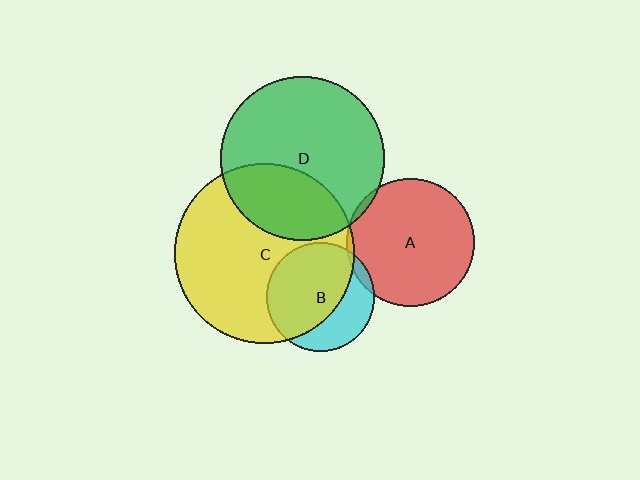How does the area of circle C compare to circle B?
Approximately 2.8 times.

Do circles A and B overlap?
Yes.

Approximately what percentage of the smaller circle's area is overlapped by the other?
Approximately 5%.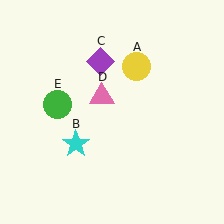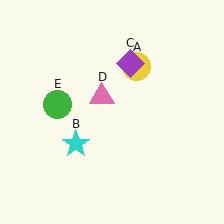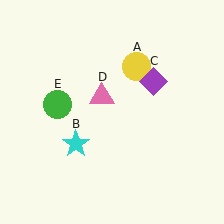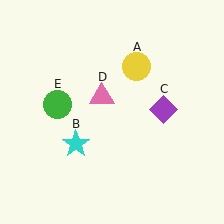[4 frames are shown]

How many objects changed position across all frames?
1 object changed position: purple diamond (object C).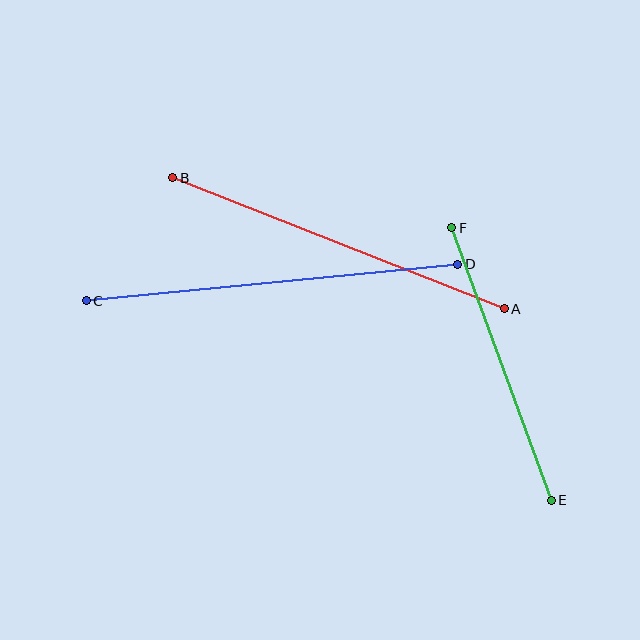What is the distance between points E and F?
The distance is approximately 290 pixels.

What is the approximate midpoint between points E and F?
The midpoint is at approximately (502, 364) pixels.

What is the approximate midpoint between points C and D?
The midpoint is at approximately (272, 282) pixels.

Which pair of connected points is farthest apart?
Points C and D are farthest apart.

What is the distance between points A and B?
The distance is approximately 357 pixels.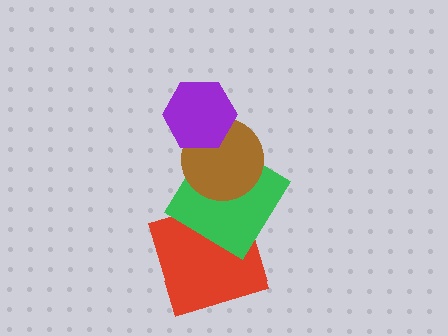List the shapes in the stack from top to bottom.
From top to bottom: the purple hexagon, the brown circle, the green diamond, the red square.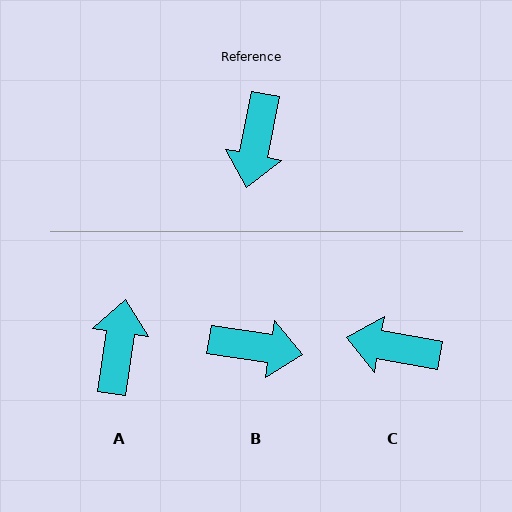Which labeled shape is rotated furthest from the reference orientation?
A, about 177 degrees away.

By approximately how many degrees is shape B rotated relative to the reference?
Approximately 92 degrees counter-clockwise.